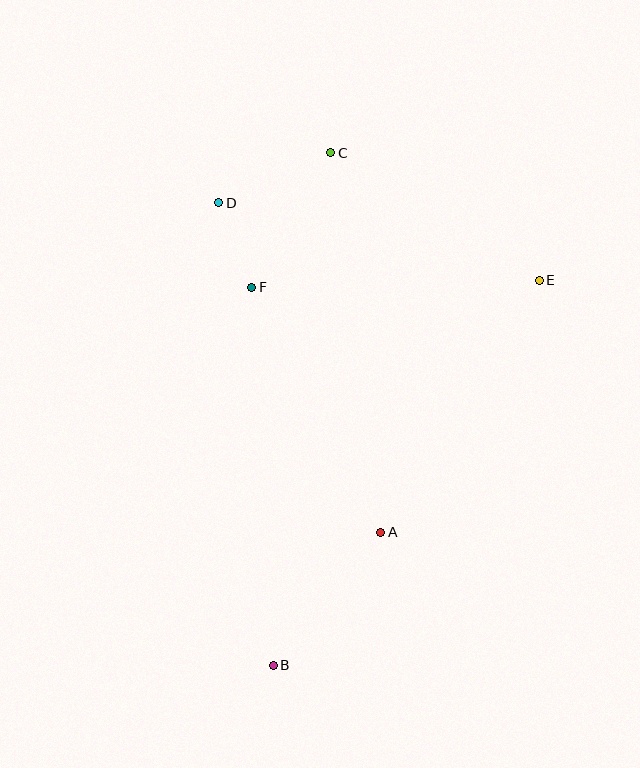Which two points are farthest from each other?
Points B and C are farthest from each other.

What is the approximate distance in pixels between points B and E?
The distance between B and E is approximately 468 pixels.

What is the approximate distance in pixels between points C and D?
The distance between C and D is approximately 123 pixels.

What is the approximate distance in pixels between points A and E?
The distance between A and E is approximately 298 pixels.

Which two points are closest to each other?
Points D and F are closest to each other.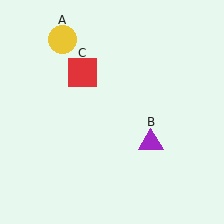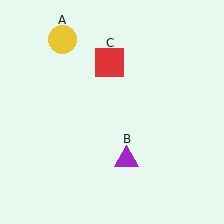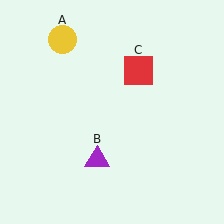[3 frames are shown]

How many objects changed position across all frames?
2 objects changed position: purple triangle (object B), red square (object C).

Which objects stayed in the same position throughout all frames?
Yellow circle (object A) remained stationary.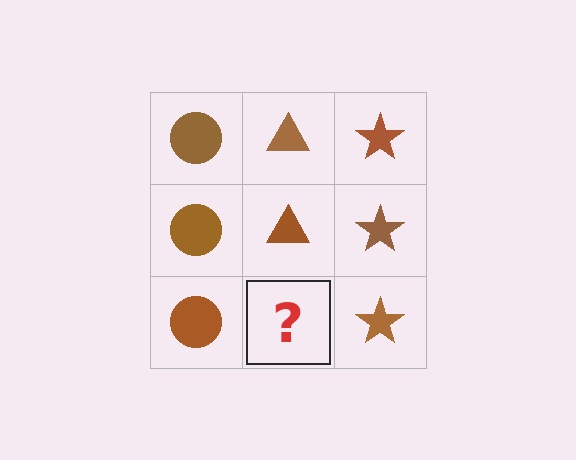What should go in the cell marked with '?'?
The missing cell should contain a brown triangle.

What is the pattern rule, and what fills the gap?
The rule is that each column has a consistent shape. The gap should be filled with a brown triangle.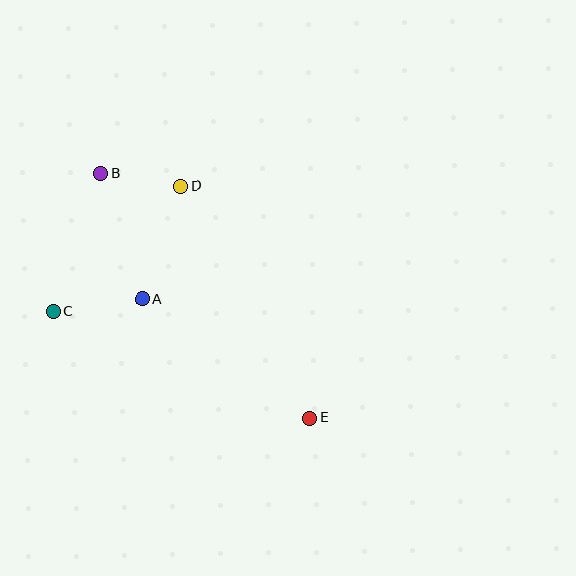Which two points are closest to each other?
Points B and D are closest to each other.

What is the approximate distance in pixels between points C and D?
The distance between C and D is approximately 178 pixels.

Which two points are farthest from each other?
Points B and E are farthest from each other.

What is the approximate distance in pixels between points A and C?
The distance between A and C is approximately 89 pixels.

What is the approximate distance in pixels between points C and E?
The distance between C and E is approximately 278 pixels.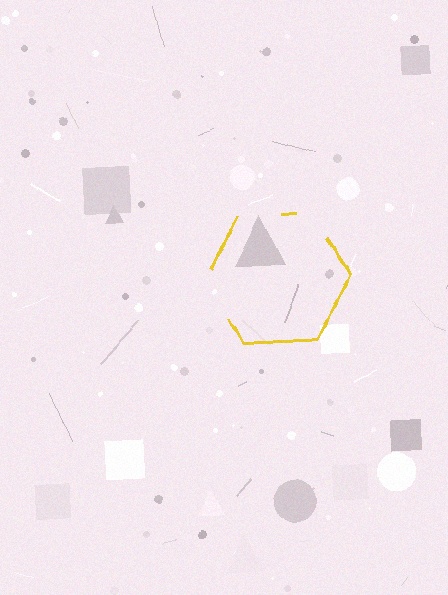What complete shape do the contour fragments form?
The contour fragments form a hexagon.